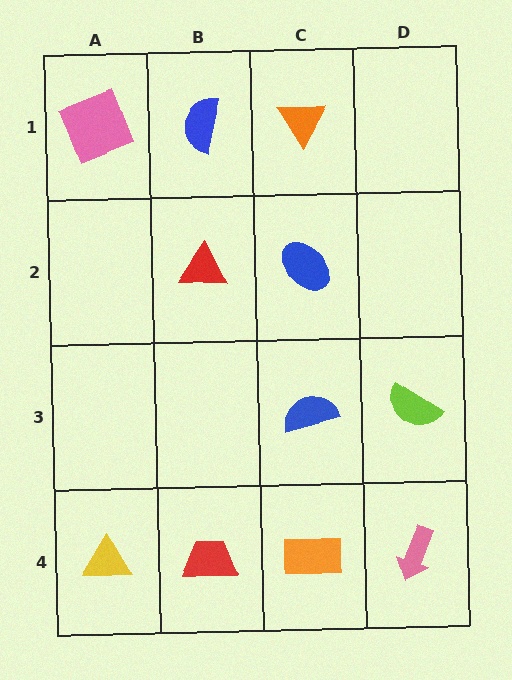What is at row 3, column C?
A blue semicircle.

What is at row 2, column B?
A red triangle.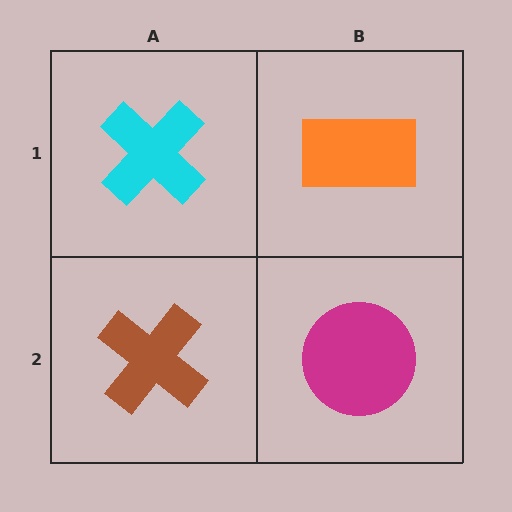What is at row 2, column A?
A brown cross.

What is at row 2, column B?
A magenta circle.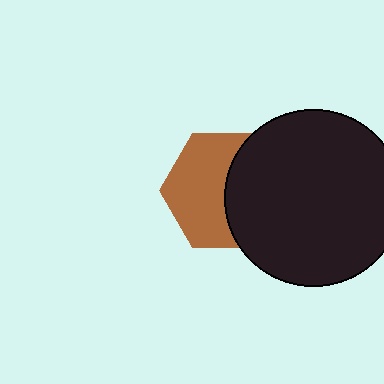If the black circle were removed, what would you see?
You would see the complete brown hexagon.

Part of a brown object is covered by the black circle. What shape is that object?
It is a hexagon.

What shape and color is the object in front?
The object in front is a black circle.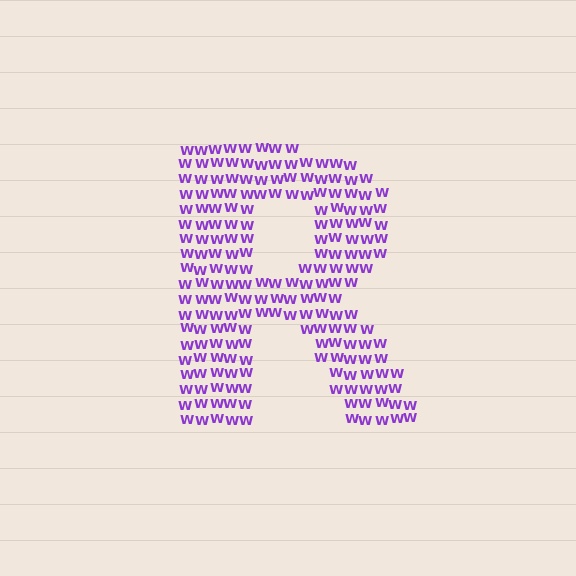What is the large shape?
The large shape is the letter R.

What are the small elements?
The small elements are letter W's.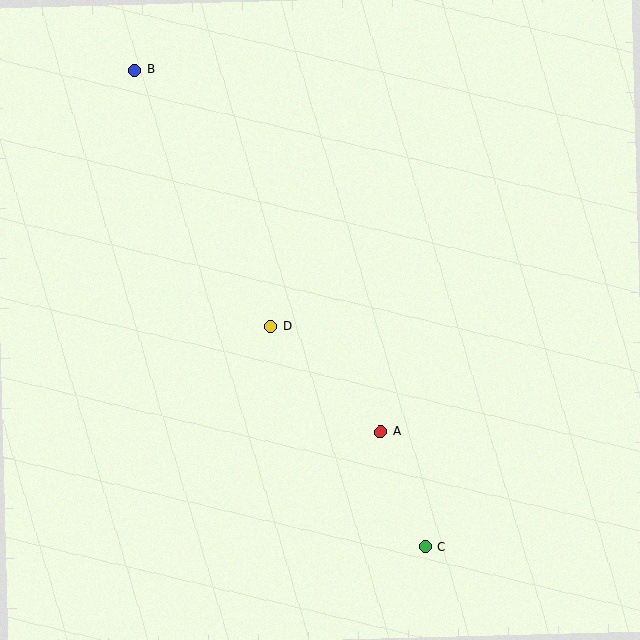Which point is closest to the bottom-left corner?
Point D is closest to the bottom-left corner.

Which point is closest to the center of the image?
Point D at (271, 327) is closest to the center.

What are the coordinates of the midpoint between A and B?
The midpoint between A and B is at (258, 251).